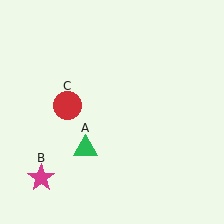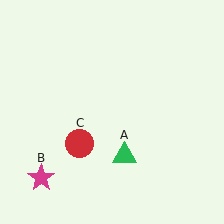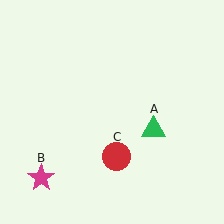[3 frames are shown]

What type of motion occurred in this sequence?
The green triangle (object A), red circle (object C) rotated counterclockwise around the center of the scene.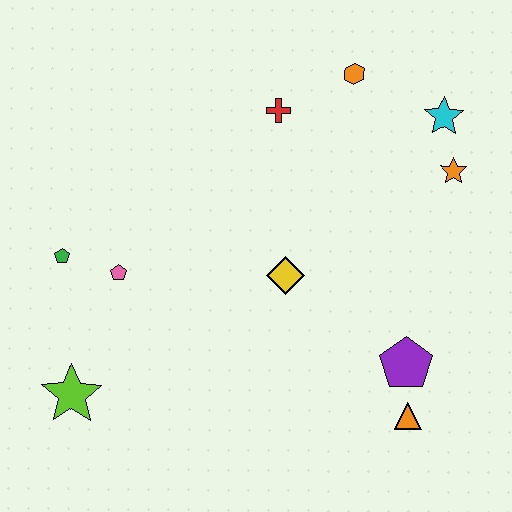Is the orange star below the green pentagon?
No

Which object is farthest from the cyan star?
The lime star is farthest from the cyan star.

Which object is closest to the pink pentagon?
The green pentagon is closest to the pink pentagon.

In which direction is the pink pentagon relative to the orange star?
The pink pentagon is to the left of the orange star.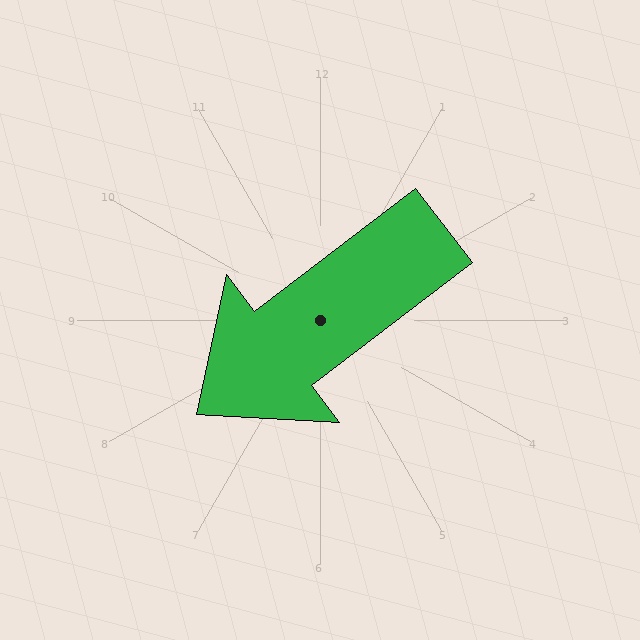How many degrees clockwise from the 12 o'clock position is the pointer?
Approximately 233 degrees.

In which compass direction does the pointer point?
Southwest.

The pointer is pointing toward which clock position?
Roughly 8 o'clock.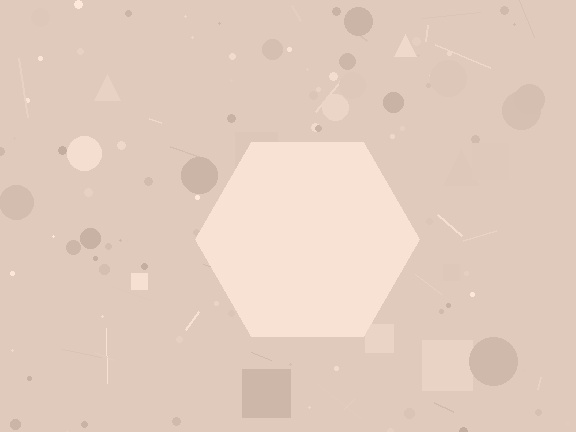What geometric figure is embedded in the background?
A hexagon is embedded in the background.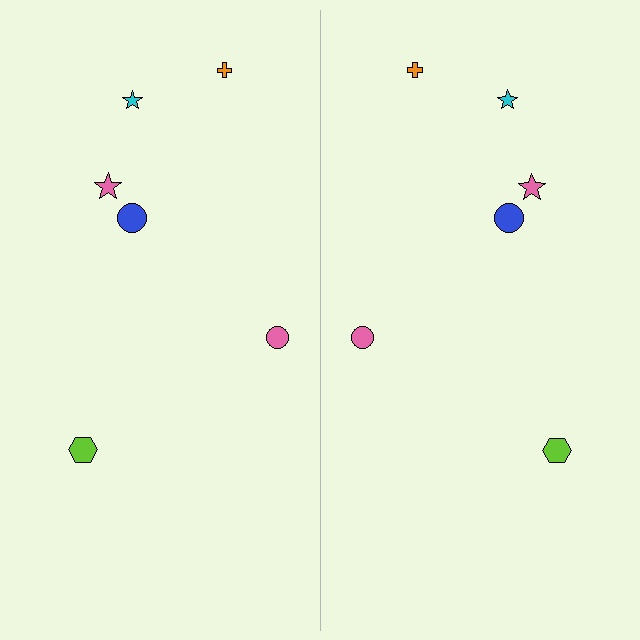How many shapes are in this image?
There are 12 shapes in this image.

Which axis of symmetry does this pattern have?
The pattern has a vertical axis of symmetry running through the center of the image.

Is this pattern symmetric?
Yes, this pattern has bilateral (reflection) symmetry.